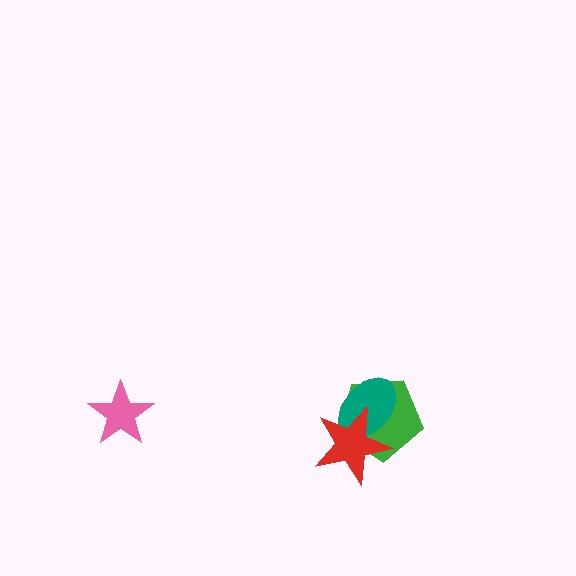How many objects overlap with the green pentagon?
2 objects overlap with the green pentagon.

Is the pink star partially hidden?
No, no other shape covers it.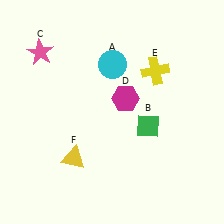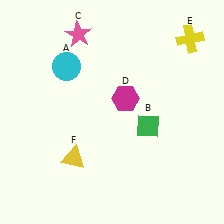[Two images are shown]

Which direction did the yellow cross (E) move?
The yellow cross (E) moved right.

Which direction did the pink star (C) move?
The pink star (C) moved right.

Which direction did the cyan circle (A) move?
The cyan circle (A) moved left.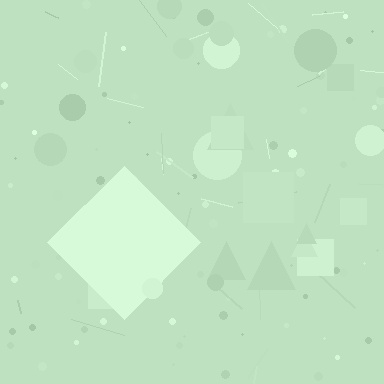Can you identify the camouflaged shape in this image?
The camouflaged shape is a diamond.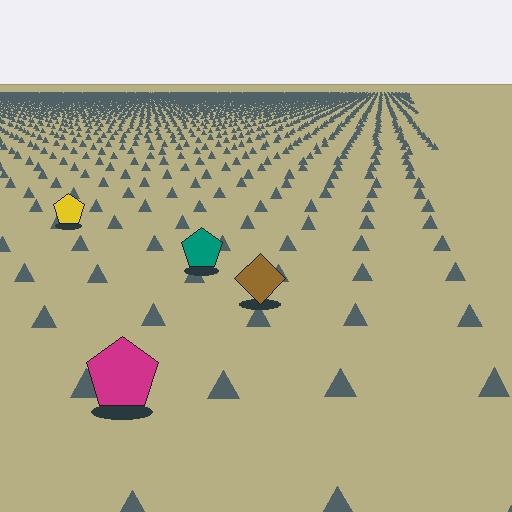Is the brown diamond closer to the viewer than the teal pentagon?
Yes. The brown diamond is closer — you can tell from the texture gradient: the ground texture is coarser near it.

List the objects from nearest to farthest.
From nearest to farthest: the magenta pentagon, the brown diamond, the teal pentagon, the yellow pentagon.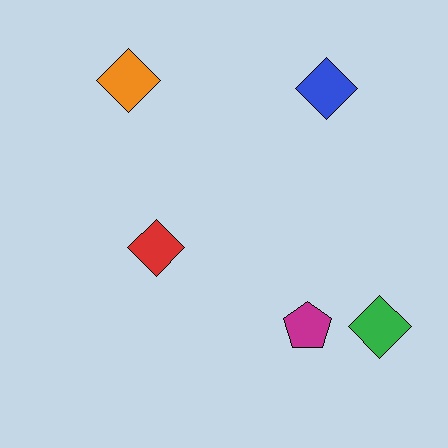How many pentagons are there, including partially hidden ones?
There is 1 pentagon.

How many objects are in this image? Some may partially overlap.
There are 5 objects.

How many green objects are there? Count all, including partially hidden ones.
There is 1 green object.